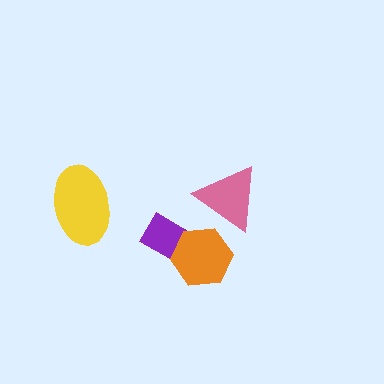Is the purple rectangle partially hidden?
Yes, it is partially covered by another shape.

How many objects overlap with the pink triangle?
0 objects overlap with the pink triangle.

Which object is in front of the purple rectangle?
The orange hexagon is in front of the purple rectangle.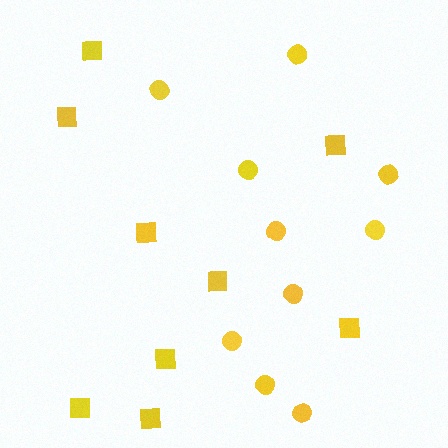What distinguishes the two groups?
There are 2 groups: one group of circles (10) and one group of squares (9).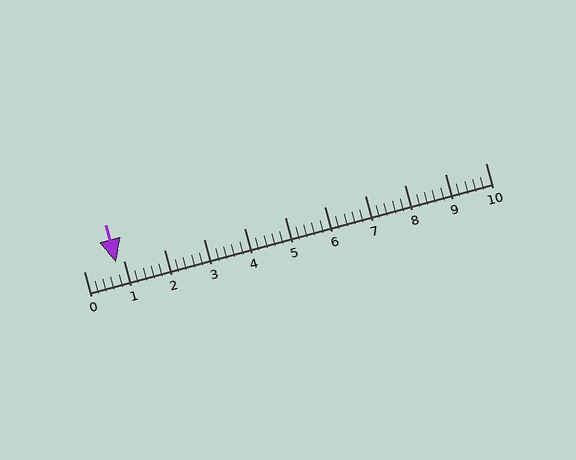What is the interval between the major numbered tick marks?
The major tick marks are spaced 1 units apart.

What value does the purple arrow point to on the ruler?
The purple arrow points to approximately 0.8.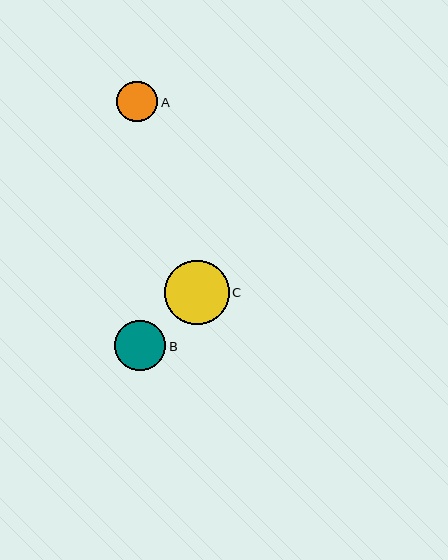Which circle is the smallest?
Circle A is the smallest with a size of approximately 41 pixels.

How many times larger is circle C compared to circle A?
Circle C is approximately 1.6 times the size of circle A.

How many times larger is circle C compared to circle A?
Circle C is approximately 1.6 times the size of circle A.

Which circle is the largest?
Circle C is the largest with a size of approximately 64 pixels.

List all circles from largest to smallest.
From largest to smallest: C, B, A.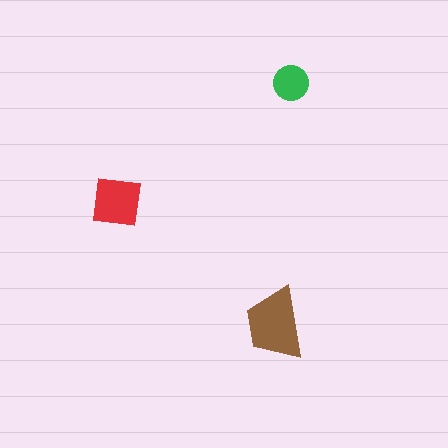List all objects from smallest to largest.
The green circle, the red square, the brown trapezoid.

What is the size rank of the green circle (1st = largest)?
3rd.